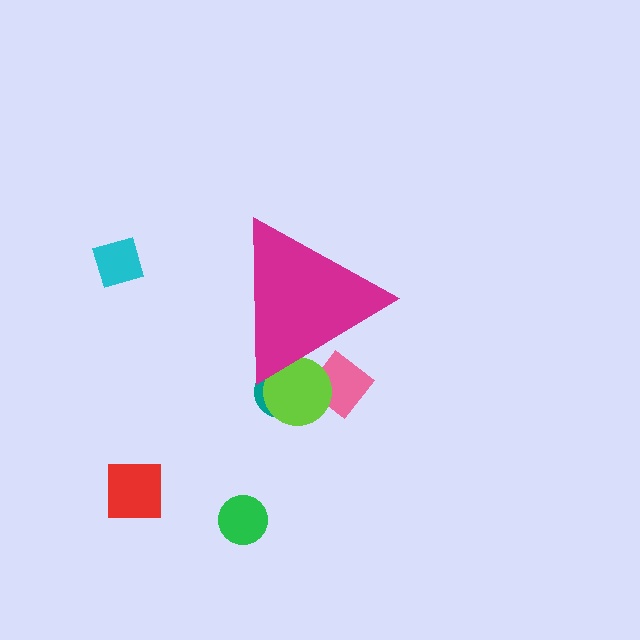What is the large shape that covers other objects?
A magenta triangle.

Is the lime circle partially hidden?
Yes, the lime circle is partially hidden behind the magenta triangle.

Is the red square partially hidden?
No, the red square is fully visible.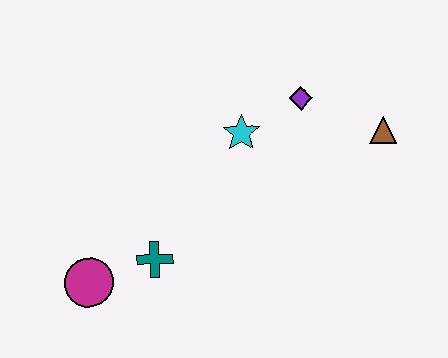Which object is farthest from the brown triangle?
The magenta circle is farthest from the brown triangle.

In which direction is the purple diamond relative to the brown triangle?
The purple diamond is to the left of the brown triangle.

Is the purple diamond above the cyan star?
Yes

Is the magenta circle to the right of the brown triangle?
No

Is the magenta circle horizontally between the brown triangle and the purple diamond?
No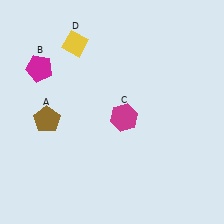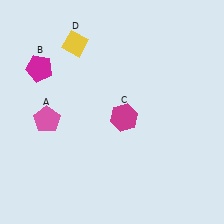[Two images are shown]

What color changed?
The pentagon (A) changed from brown in Image 1 to pink in Image 2.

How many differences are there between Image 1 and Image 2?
There is 1 difference between the two images.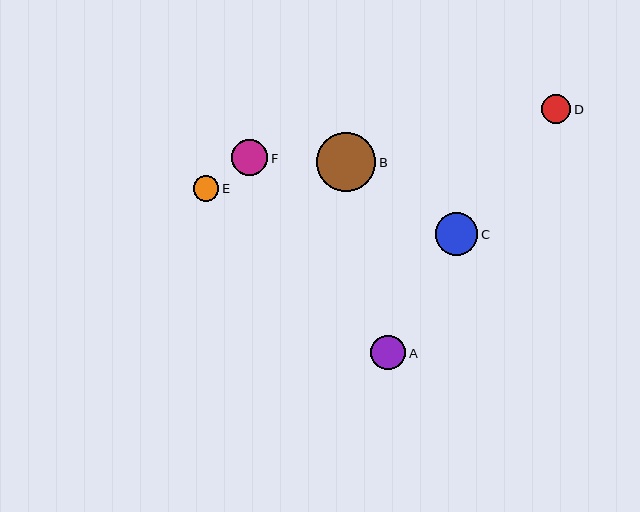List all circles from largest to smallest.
From largest to smallest: B, C, F, A, D, E.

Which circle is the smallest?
Circle E is the smallest with a size of approximately 25 pixels.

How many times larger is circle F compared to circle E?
Circle F is approximately 1.4 times the size of circle E.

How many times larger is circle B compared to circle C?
Circle B is approximately 1.4 times the size of circle C.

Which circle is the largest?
Circle B is the largest with a size of approximately 59 pixels.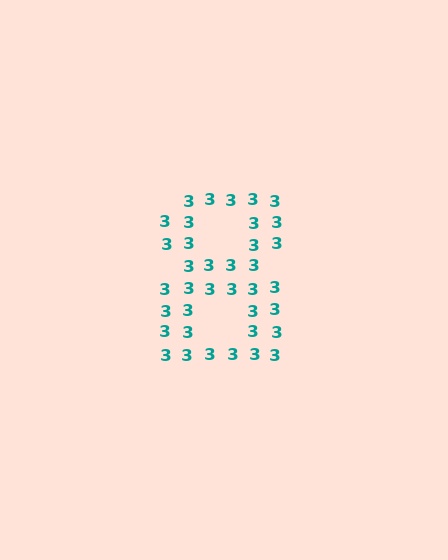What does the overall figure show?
The overall figure shows the digit 8.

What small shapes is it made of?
It is made of small digit 3's.